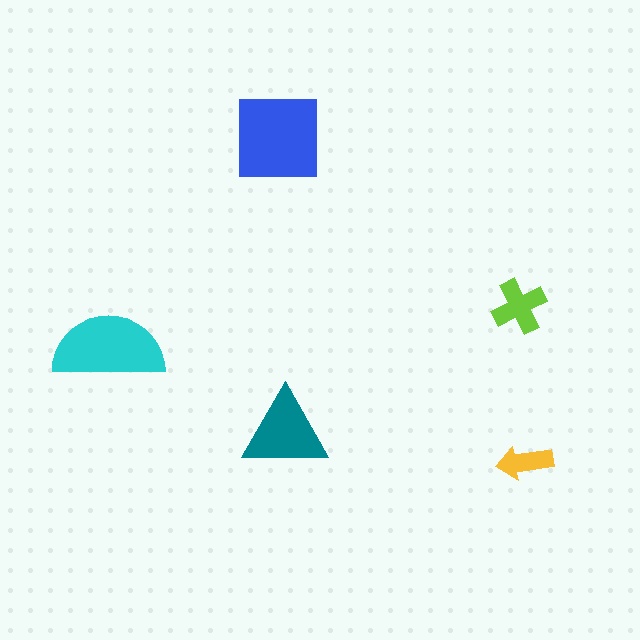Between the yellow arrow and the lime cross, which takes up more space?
The lime cross.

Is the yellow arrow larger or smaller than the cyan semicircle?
Smaller.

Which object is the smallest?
The yellow arrow.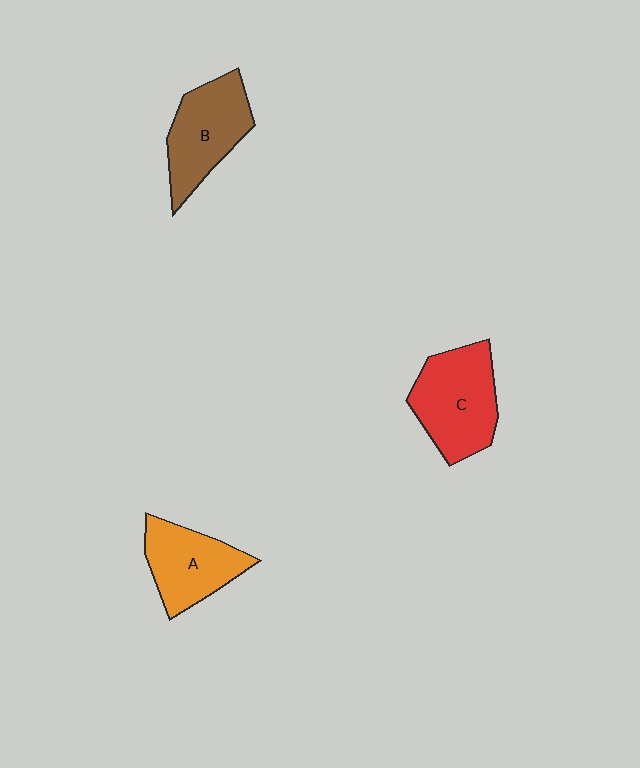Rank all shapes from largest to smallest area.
From largest to smallest: C (red), B (brown), A (orange).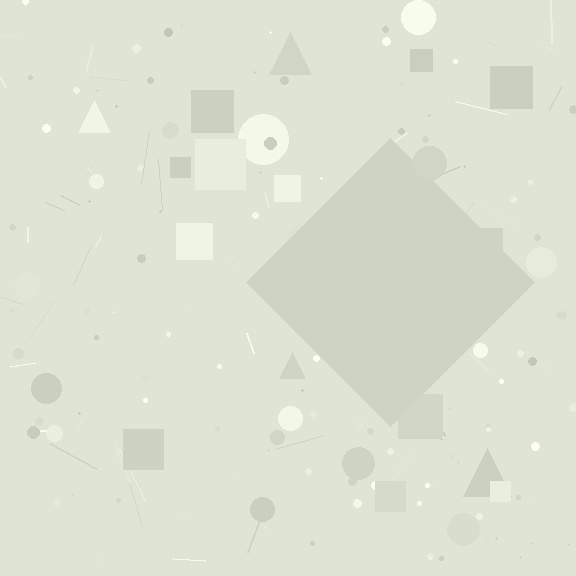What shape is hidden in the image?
A diamond is hidden in the image.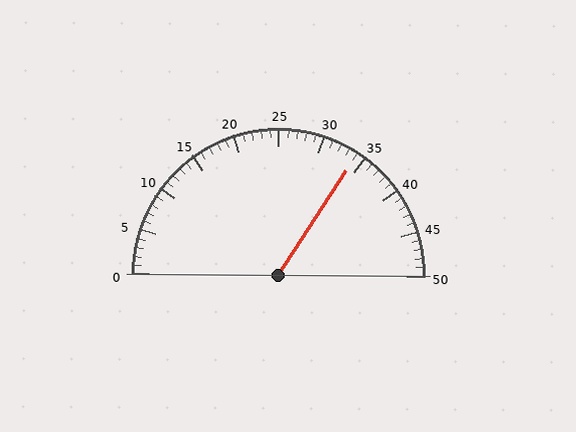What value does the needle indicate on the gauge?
The needle indicates approximately 34.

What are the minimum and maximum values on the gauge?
The gauge ranges from 0 to 50.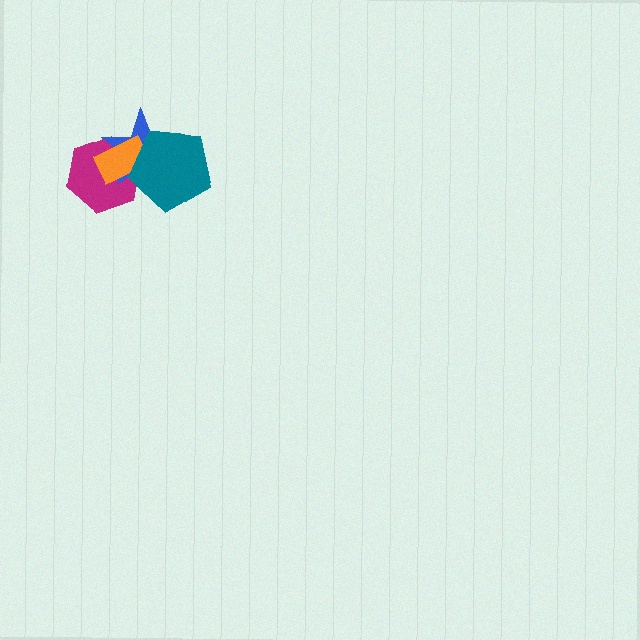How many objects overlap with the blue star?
3 objects overlap with the blue star.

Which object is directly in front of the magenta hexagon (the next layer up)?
The blue star is directly in front of the magenta hexagon.